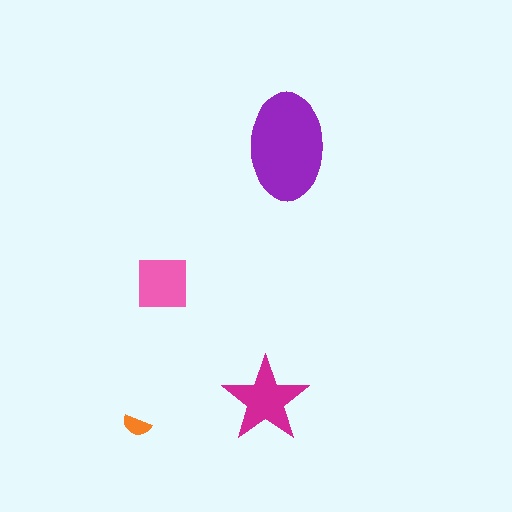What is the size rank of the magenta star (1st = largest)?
2nd.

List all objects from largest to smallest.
The purple ellipse, the magenta star, the pink square, the orange semicircle.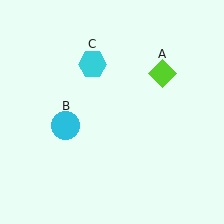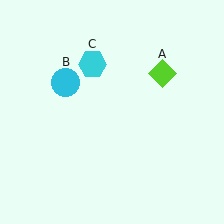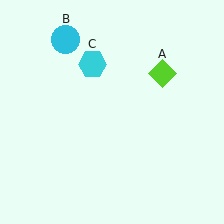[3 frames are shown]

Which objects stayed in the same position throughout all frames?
Lime diamond (object A) and cyan hexagon (object C) remained stationary.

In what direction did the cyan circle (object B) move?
The cyan circle (object B) moved up.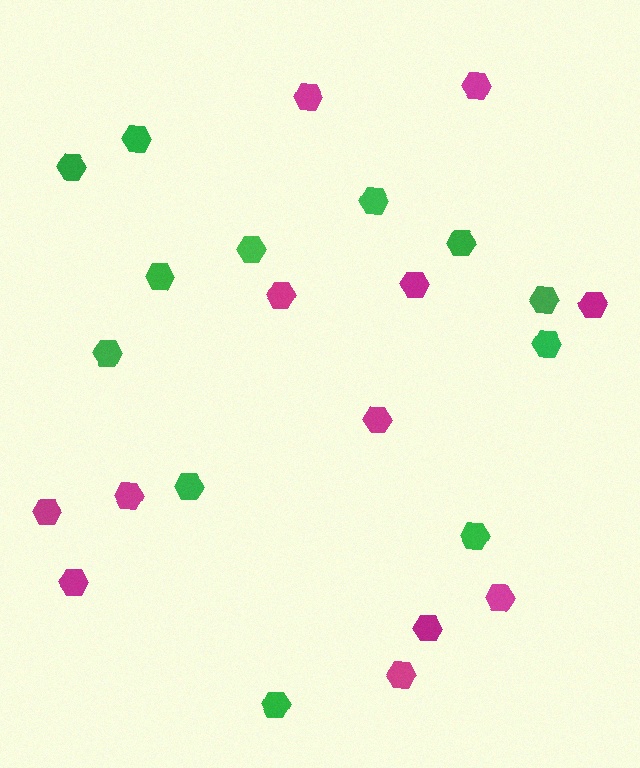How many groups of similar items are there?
There are 2 groups: one group of green hexagons (12) and one group of magenta hexagons (12).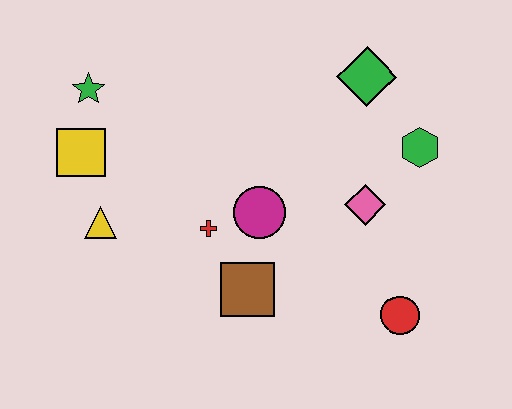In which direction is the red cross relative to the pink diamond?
The red cross is to the left of the pink diamond.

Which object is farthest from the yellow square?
The red circle is farthest from the yellow square.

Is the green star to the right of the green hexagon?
No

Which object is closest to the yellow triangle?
The yellow square is closest to the yellow triangle.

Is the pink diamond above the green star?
No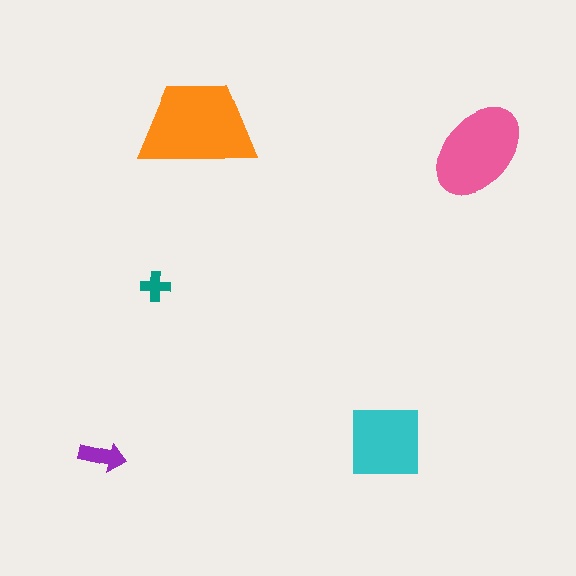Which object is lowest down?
The purple arrow is bottommost.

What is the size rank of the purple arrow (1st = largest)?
4th.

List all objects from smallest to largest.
The teal cross, the purple arrow, the cyan square, the pink ellipse, the orange trapezoid.